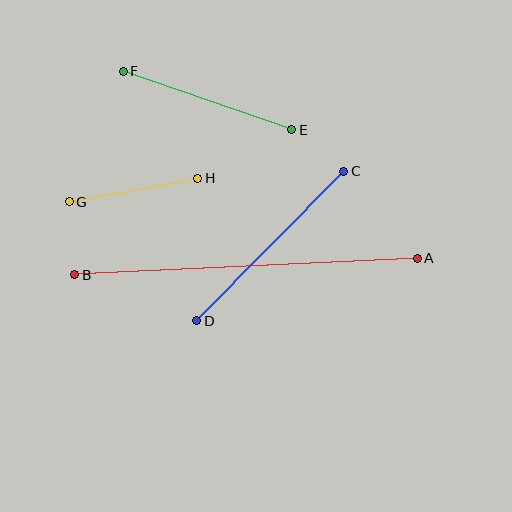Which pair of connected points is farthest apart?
Points A and B are farthest apart.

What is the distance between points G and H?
The distance is approximately 130 pixels.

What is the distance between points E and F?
The distance is approximately 178 pixels.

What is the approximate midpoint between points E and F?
The midpoint is at approximately (208, 101) pixels.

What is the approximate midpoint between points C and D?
The midpoint is at approximately (270, 246) pixels.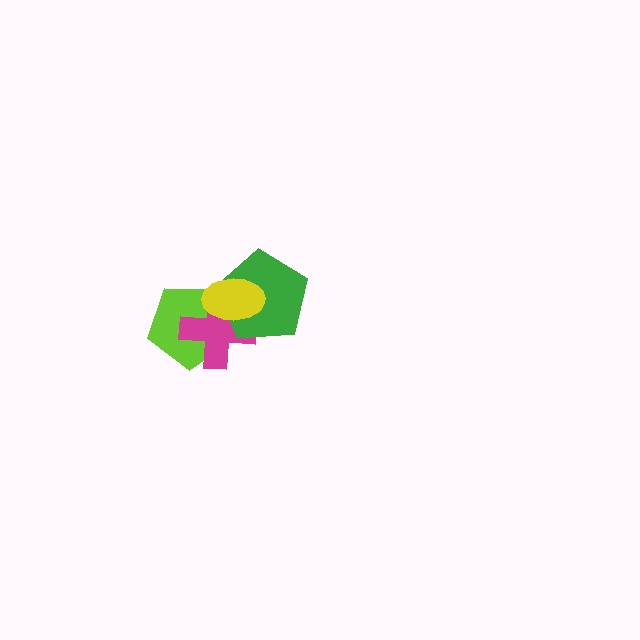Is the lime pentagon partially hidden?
Yes, it is partially covered by another shape.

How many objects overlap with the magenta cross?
3 objects overlap with the magenta cross.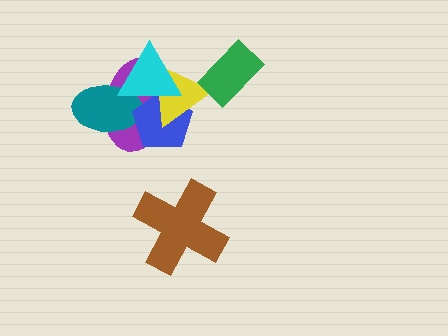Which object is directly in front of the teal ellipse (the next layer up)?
The blue pentagon is directly in front of the teal ellipse.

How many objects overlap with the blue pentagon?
4 objects overlap with the blue pentagon.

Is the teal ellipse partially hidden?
Yes, it is partially covered by another shape.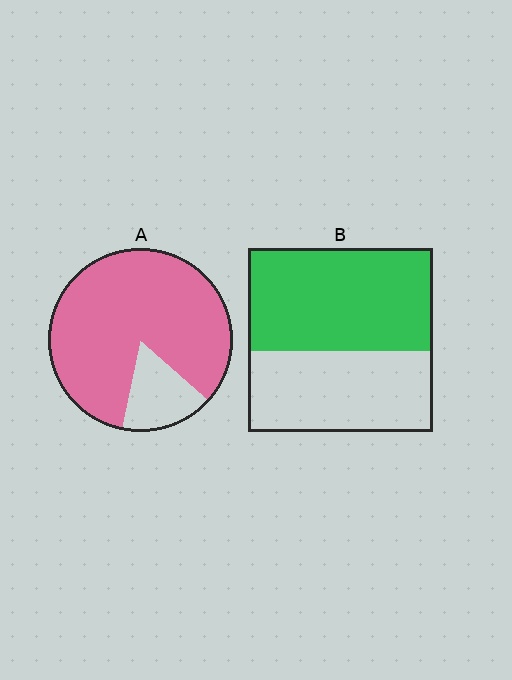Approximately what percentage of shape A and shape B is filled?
A is approximately 85% and B is approximately 55%.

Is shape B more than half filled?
Yes.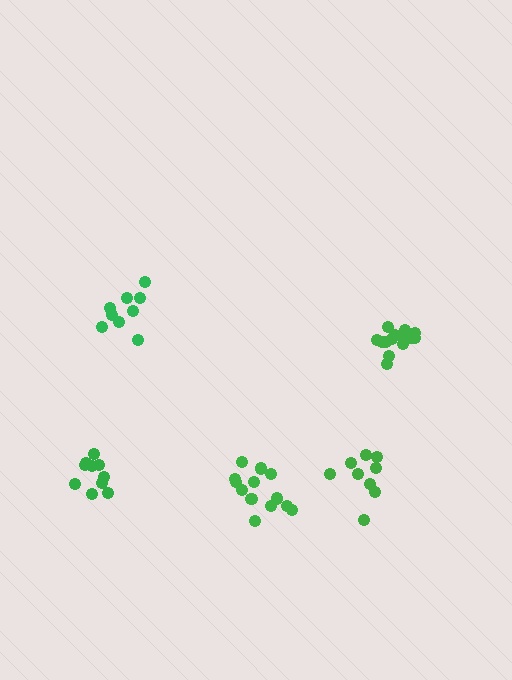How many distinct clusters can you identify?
There are 5 distinct clusters.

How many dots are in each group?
Group 1: 10 dots, Group 2: 9 dots, Group 3: 14 dots, Group 4: 14 dots, Group 5: 9 dots (56 total).